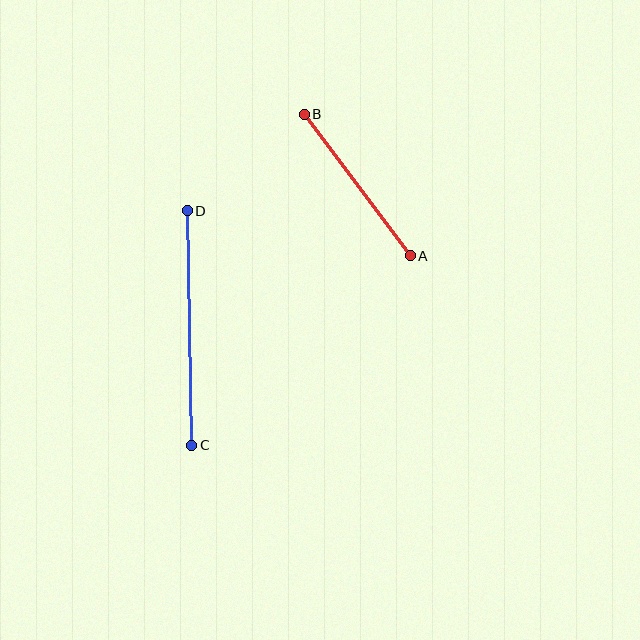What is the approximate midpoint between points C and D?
The midpoint is at approximately (189, 328) pixels.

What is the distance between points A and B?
The distance is approximately 177 pixels.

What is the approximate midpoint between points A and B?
The midpoint is at approximately (357, 185) pixels.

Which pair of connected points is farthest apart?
Points C and D are farthest apart.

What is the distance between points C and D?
The distance is approximately 235 pixels.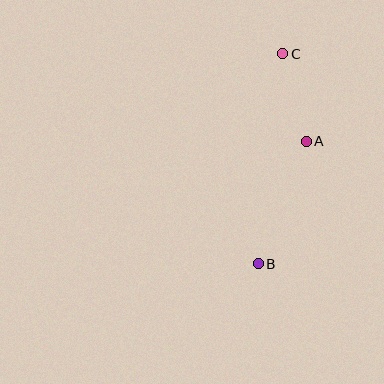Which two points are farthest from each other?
Points B and C are farthest from each other.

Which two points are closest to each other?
Points A and C are closest to each other.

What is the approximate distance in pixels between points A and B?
The distance between A and B is approximately 132 pixels.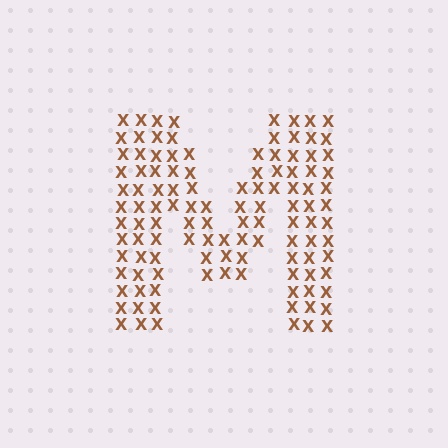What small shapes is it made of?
It is made of small letter X's.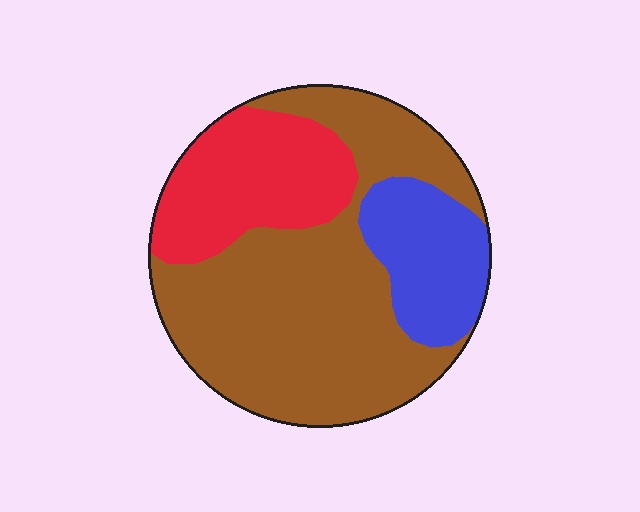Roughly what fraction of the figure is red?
Red takes up about one quarter (1/4) of the figure.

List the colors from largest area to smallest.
From largest to smallest: brown, red, blue.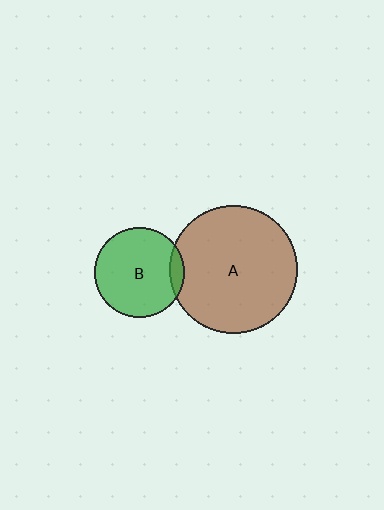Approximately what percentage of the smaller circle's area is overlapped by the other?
Approximately 10%.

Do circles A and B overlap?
Yes.